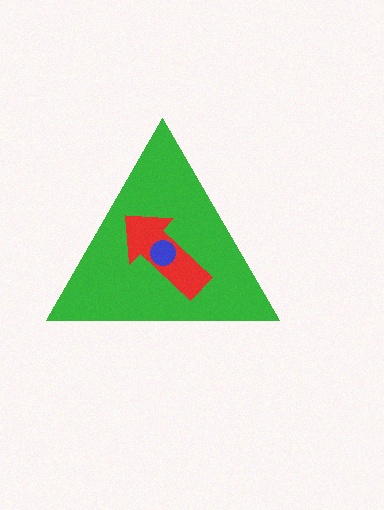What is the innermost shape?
The blue circle.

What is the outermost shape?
The green triangle.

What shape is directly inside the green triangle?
The red arrow.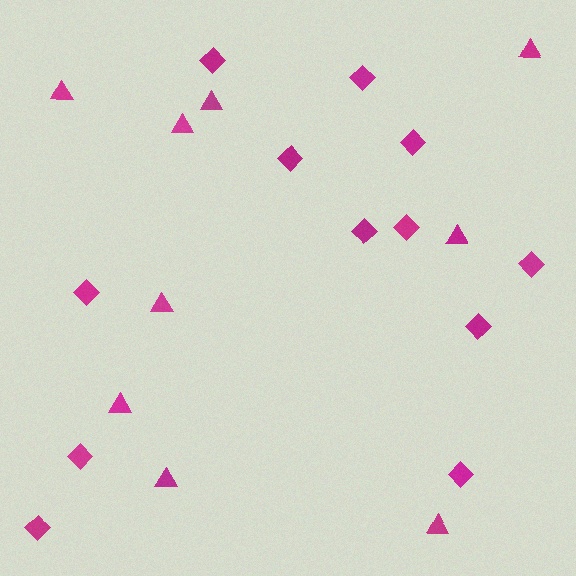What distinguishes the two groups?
There are 2 groups: one group of triangles (9) and one group of diamonds (12).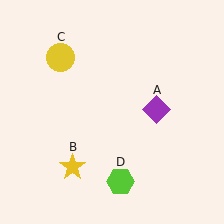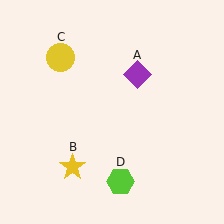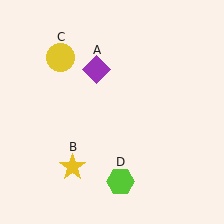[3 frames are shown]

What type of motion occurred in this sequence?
The purple diamond (object A) rotated counterclockwise around the center of the scene.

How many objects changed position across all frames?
1 object changed position: purple diamond (object A).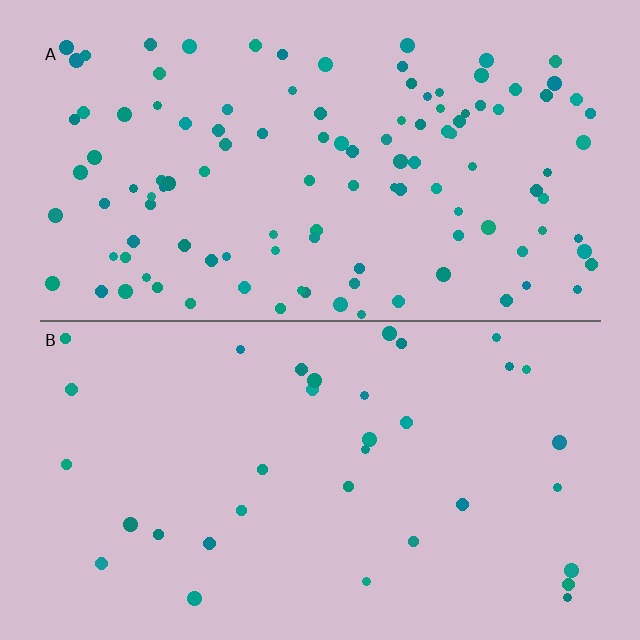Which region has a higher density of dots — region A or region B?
A (the top).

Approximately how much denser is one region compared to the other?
Approximately 3.3× — region A over region B.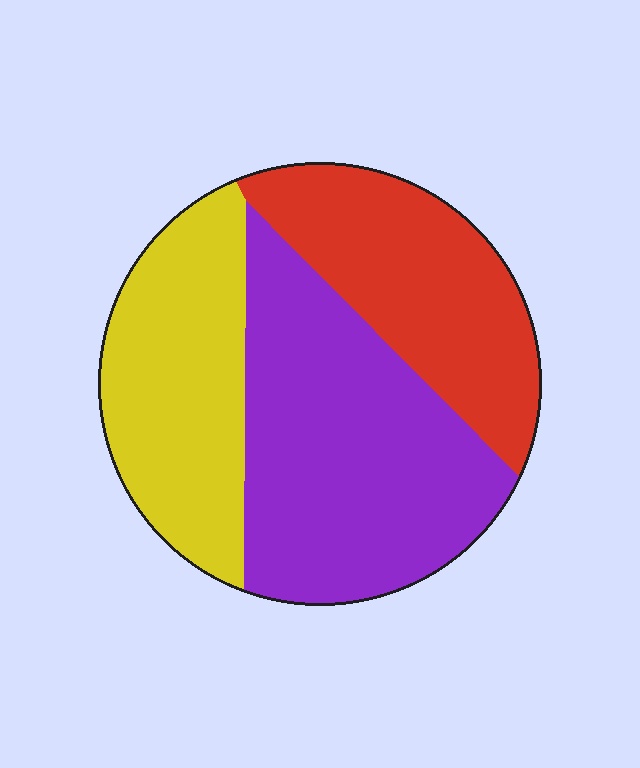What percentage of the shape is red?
Red covers roughly 30% of the shape.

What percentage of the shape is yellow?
Yellow takes up between a sixth and a third of the shape.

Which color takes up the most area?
Purple, at roughly 45%.